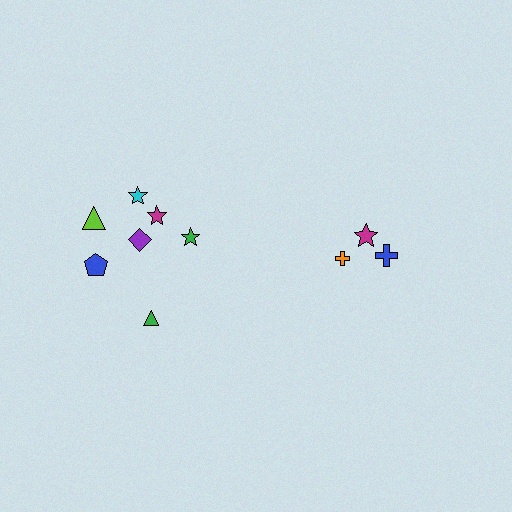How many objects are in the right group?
There are 3 objects.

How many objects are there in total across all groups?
There are 10 objects.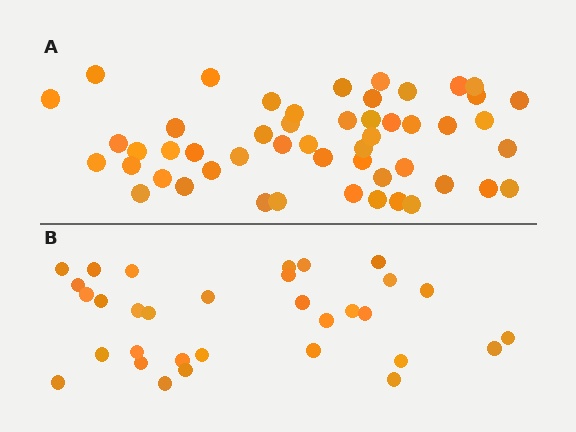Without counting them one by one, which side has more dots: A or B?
Region A (the top region) has more dots.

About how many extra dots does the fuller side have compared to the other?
Region A has approximately 20 more dots than region B.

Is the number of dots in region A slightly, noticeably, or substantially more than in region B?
Region A has substantially more. The ratio is roughly 1.6 to 1.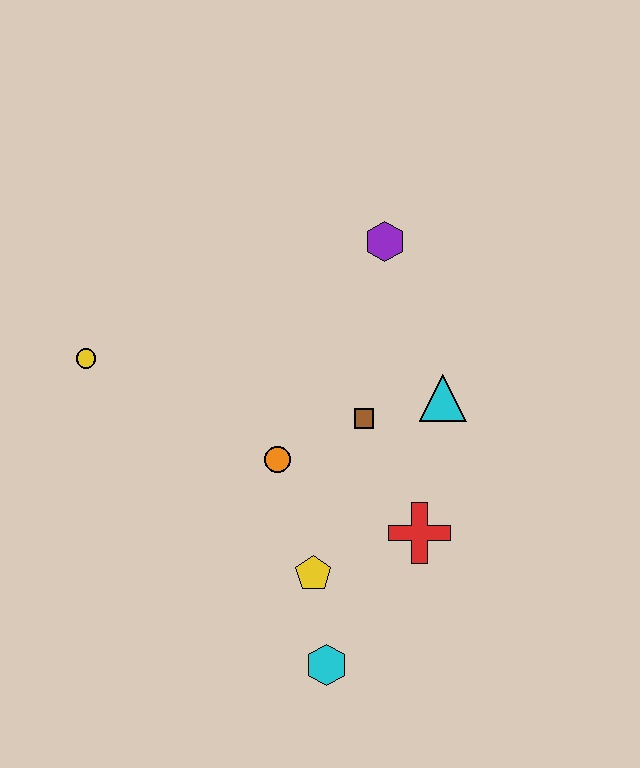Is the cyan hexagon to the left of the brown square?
Yes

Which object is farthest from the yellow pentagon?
The purple hexagon is farthest from the yellow pentagon.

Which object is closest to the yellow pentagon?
The cyan hexagon is closest to the yellow pentagon.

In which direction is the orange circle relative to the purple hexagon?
The orange circle is below the purple hexagon.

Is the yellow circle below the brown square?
No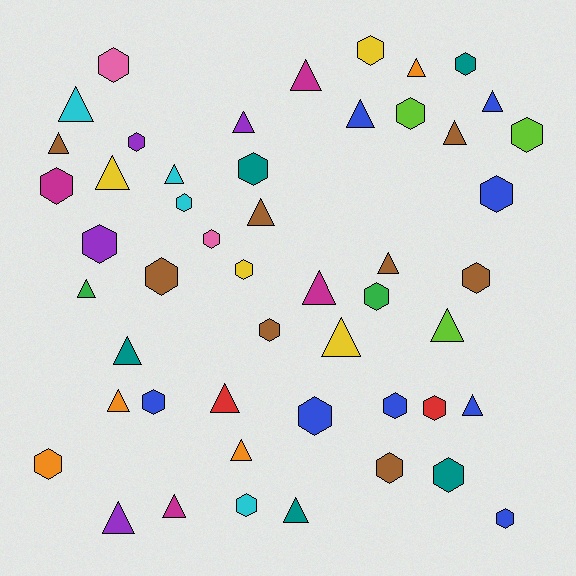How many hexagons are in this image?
There are 26 hexagons.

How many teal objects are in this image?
There are 5 teal objects.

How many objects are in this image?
There are 50 objects.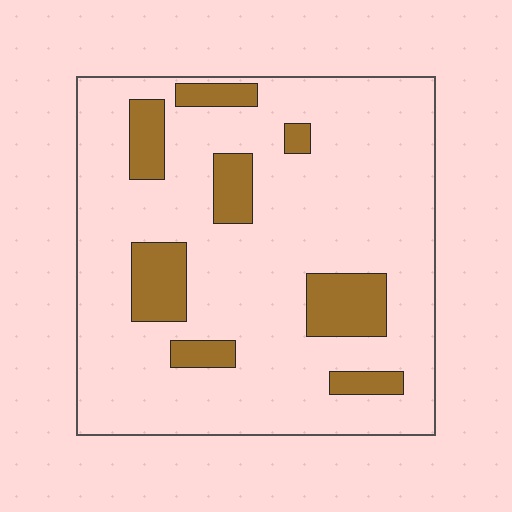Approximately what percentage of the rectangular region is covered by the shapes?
Approximately 15%.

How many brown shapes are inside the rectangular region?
8.